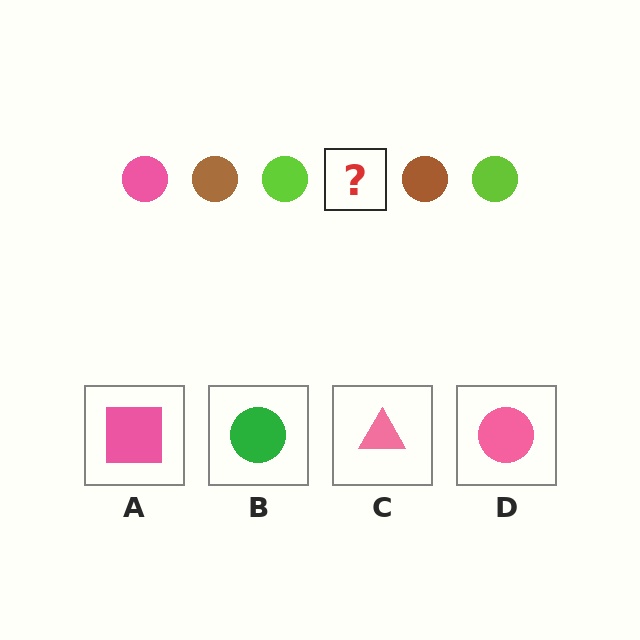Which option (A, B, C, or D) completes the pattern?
D.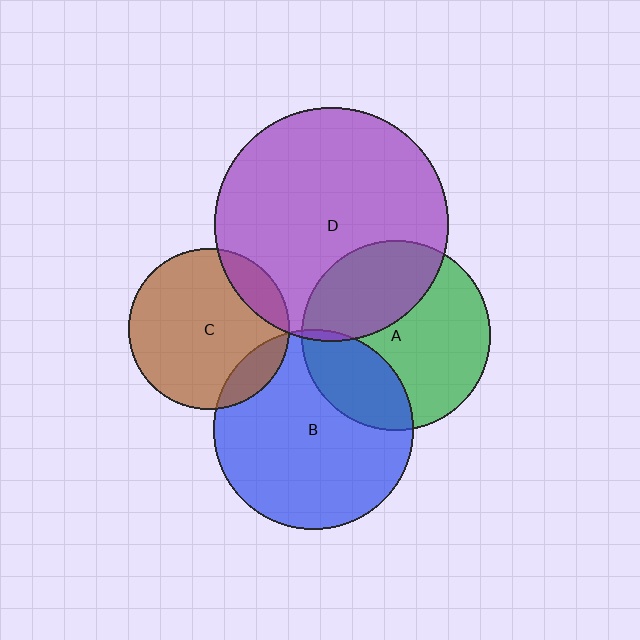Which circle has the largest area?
Circle D (purple).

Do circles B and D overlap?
Yes.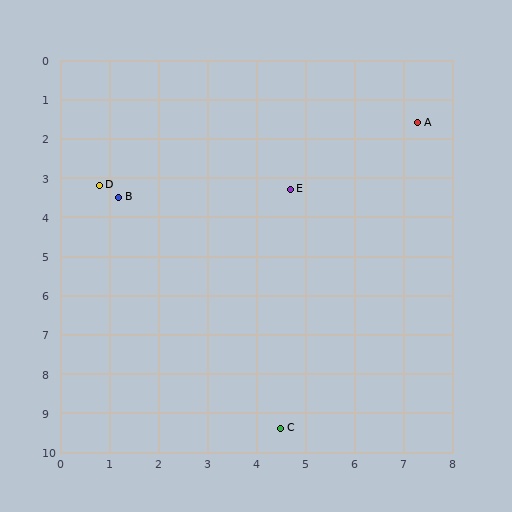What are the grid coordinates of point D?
Point D is at approximately (0.8, 3.2).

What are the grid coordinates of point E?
Point E is at approximately (4.7, 3.3).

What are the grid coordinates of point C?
Point C is at approximately (4.5, 9.4).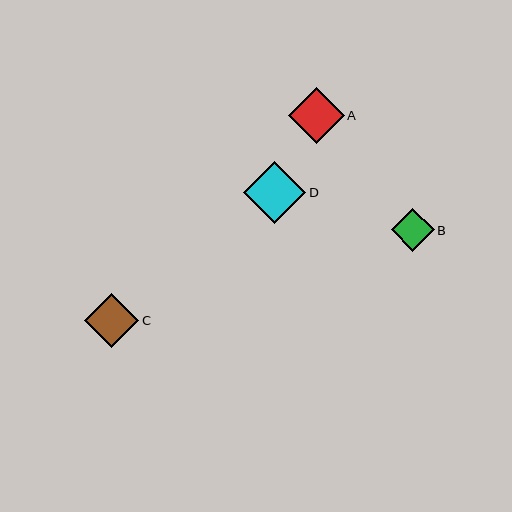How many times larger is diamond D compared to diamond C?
Diamond D is approximately 1.1 times the size of diamond C.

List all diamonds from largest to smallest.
From largest to smallest: D, A, C, B.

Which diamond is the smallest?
Diamond B is the smallest with a size of approximately 43 pixels.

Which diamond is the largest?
Diamond D is the largest with a size of approximately 62 pixels.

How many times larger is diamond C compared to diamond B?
Diamond C is approximately 1.3 times the size of diamond B.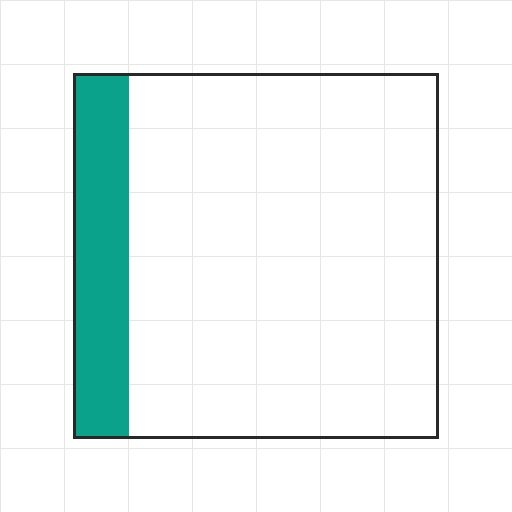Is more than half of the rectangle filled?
No.